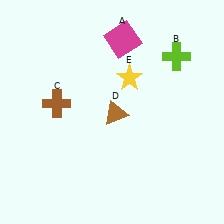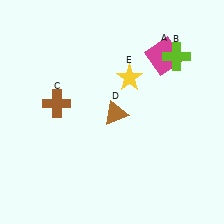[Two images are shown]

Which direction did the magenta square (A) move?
The magenta square (A) moved right.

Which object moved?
The magenta square (A) moved right.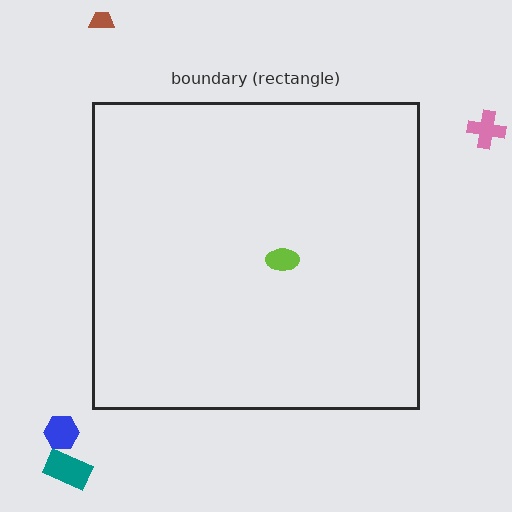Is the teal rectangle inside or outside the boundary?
Outside.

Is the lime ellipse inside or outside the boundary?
Inside.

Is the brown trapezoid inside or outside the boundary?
Outside.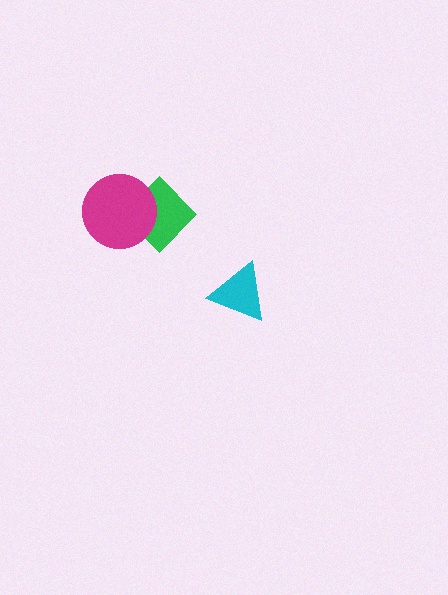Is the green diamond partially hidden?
Yes, it is partially covered by another shape.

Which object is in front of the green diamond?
The magenta circle is in front of the green diamond.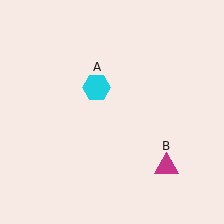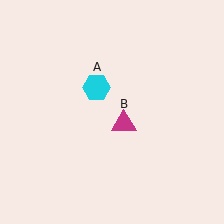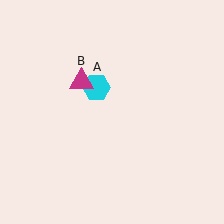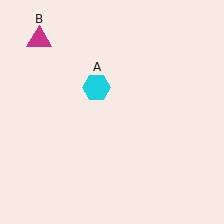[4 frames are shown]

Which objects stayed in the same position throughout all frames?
Cyan hexagon (object A) remained stationary.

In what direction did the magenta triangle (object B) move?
The magenta triangle (object B) moved up and to the left.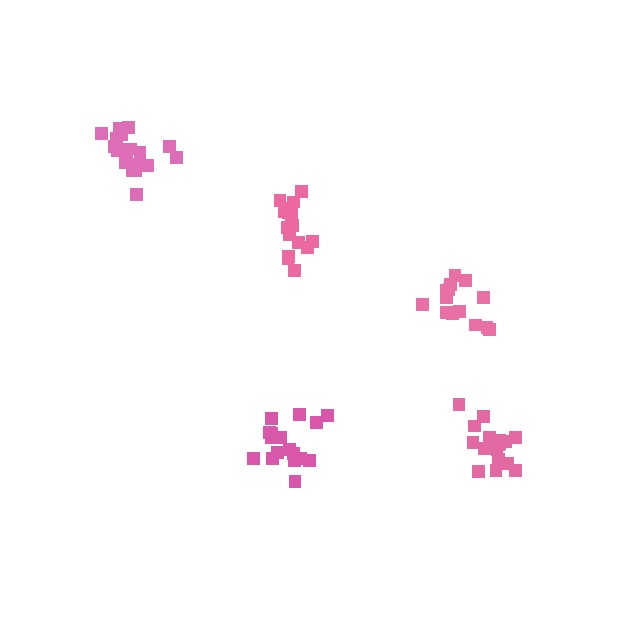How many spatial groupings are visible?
There are 5 spatial groupings.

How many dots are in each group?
Group 1: 17 dots, Group 2: 20 dots, Group 3: 17 dots, Group 4: 19 dots, Group 5: 14 dots (87 total).